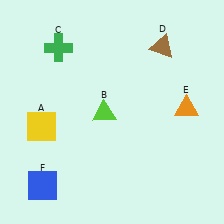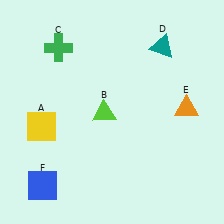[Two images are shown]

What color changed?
The triangle (D) changed from brown in Image 1 to teal in Image 2.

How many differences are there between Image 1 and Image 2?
There is 1 difference between the two images.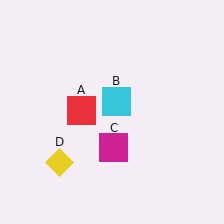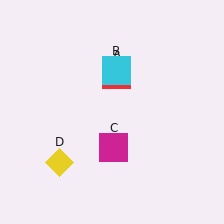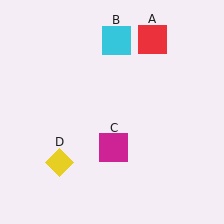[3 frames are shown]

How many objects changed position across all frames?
2 objects changed position: red square (object A), cyan square (object B).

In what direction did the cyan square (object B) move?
The cyan square (object B) moved up.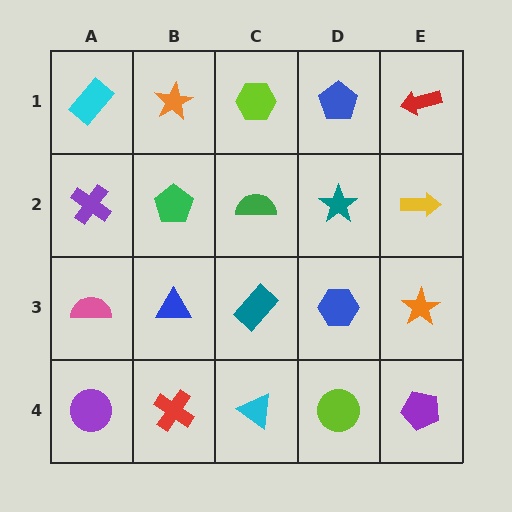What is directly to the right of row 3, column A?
A blue triangle.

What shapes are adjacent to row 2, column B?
An orange star (row 1, column B), a blue triangle (row 3, column B), a purple cross (row 2, column A), a green semicircle (row 2, column C).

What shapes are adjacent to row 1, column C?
A green semicircle (row 2, column C), an orange star (row 1, column B), a blue pentagon (row 1, column D).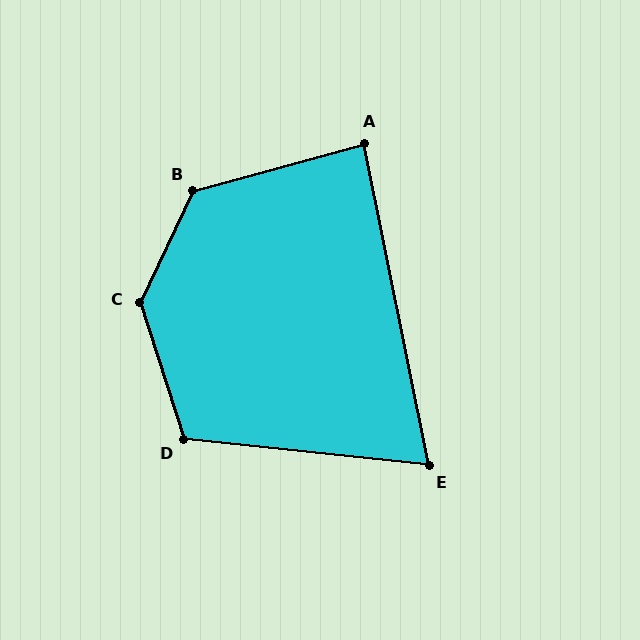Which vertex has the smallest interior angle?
E, at approximately 73 degrees.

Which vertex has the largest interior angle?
C, at approximately 137 degrees.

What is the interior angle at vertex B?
Approximately 131 degrees (obtuse).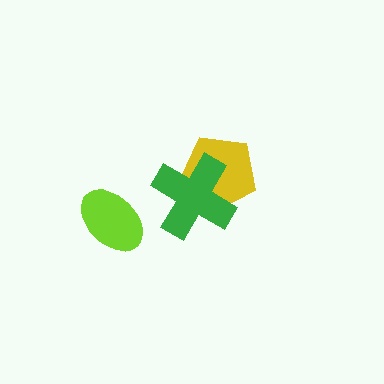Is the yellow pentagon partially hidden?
Yes, it is partially covered by another shape.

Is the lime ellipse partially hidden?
No, no other shape covers it.